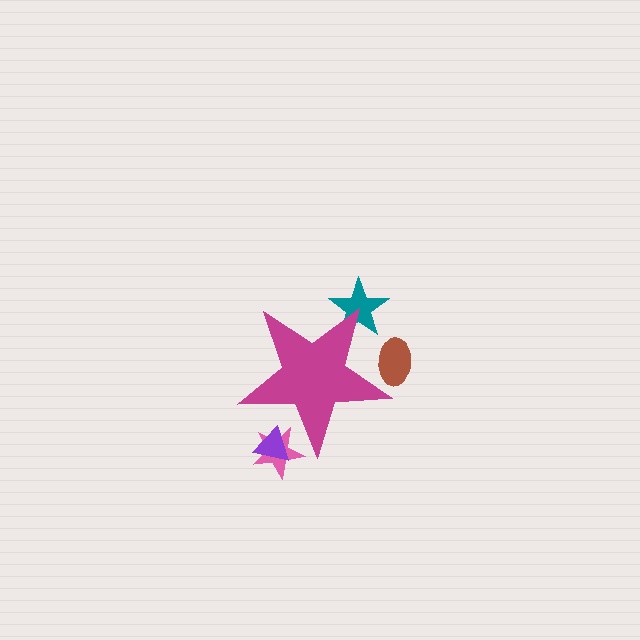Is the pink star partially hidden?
Yes, the pink star is partially hidden behind the magenta star.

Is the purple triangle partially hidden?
Yes, the purple triangle is partially hidden behind the magenta star.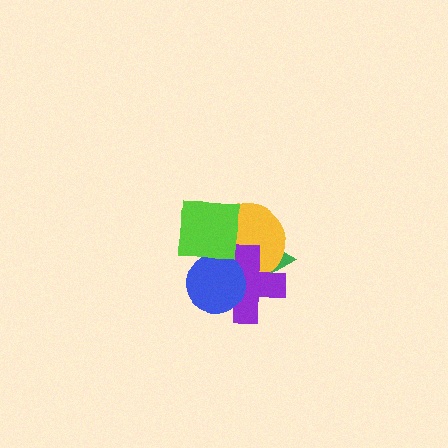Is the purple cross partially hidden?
Yes, it is partially covered by another shape.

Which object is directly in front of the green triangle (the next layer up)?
The yellow circle is directly in front of the green triangle.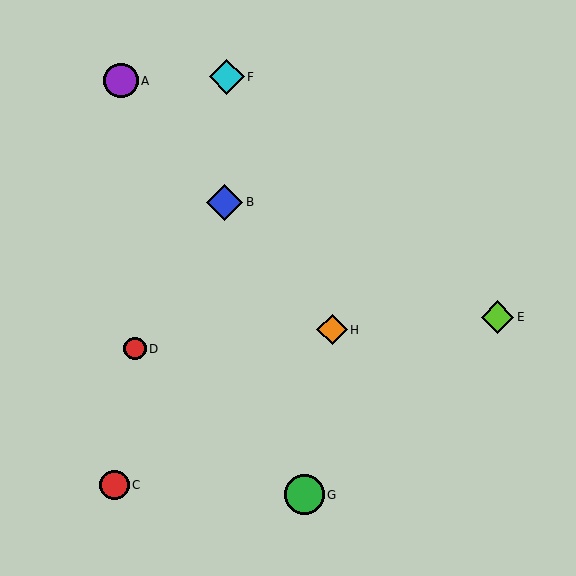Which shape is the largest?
The green circle (labeled G) is the largest.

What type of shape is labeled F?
Shape F is a cyan diamond.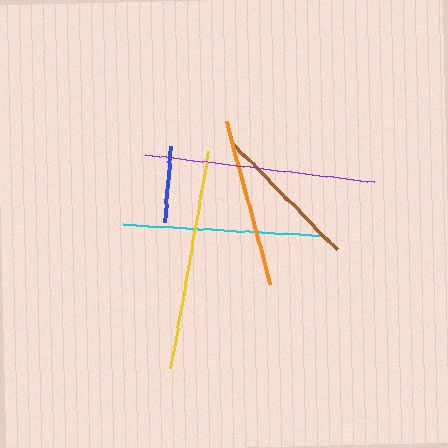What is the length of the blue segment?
The blue segment is approximately 77 pixels long.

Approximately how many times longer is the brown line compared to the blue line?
The brown line is approximately 2.0 times the length of the blue line.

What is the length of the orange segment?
The orange segment is approximately 169 pixels long.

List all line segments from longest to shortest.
From longest to shortest: purple, yellow, cyan, orange, brown, blue.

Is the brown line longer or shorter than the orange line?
The orange line is longer than the brown line.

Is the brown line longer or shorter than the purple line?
The purple line is longer than the brown line.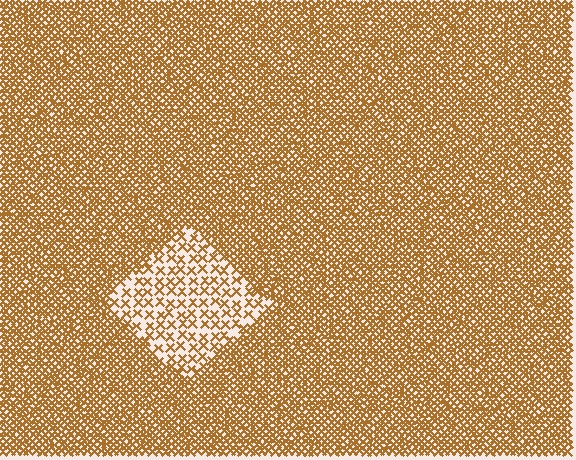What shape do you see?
I see a diamond.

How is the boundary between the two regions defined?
The boundary is defined by a change in element density (approximately 2.9x ratio). All elements are the same color, size, and shape.